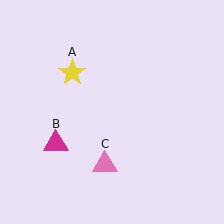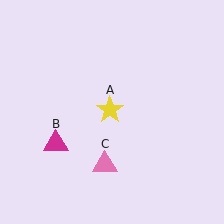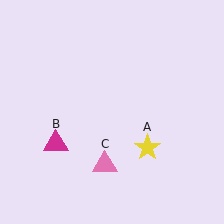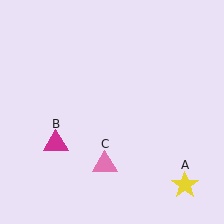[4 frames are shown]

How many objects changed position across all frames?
1 object changed position: yellow star (object A).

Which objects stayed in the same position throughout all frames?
Magenta triangle (object B) and pink triangle (object C) remained stationary.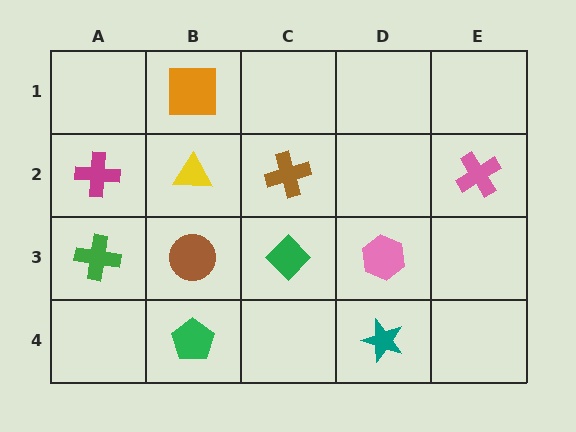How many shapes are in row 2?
4 shapes.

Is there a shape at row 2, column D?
No, that cell is empty.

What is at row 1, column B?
An orange square.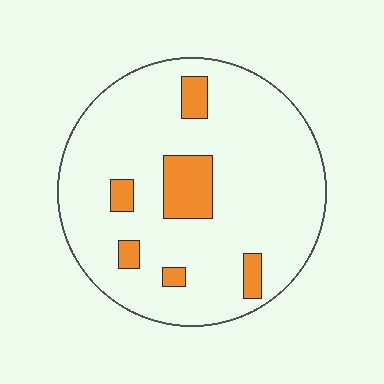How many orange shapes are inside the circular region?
6.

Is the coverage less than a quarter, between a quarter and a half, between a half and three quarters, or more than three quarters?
Less than a quarter.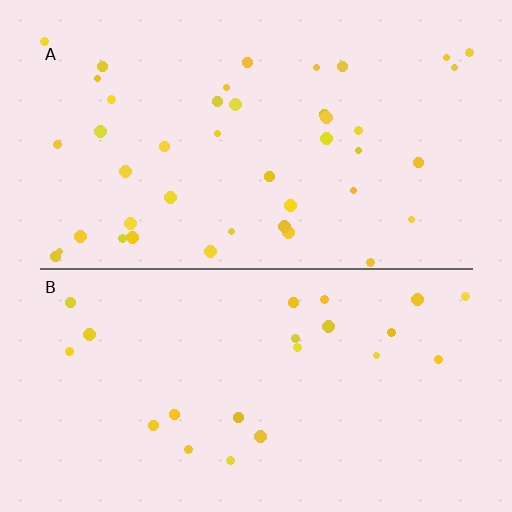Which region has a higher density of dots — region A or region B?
A (the top).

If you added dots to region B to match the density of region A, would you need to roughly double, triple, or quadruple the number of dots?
Approximately double.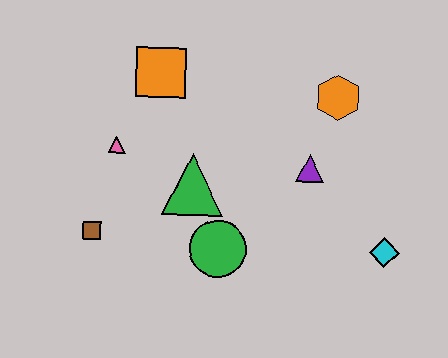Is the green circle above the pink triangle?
No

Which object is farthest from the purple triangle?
The brown square is farthest from the purple triangle.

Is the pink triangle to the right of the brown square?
Yes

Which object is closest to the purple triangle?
The orange hexagon is closest to the purple triangle.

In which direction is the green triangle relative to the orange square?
The green triangle is below the orange square.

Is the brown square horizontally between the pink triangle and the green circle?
No